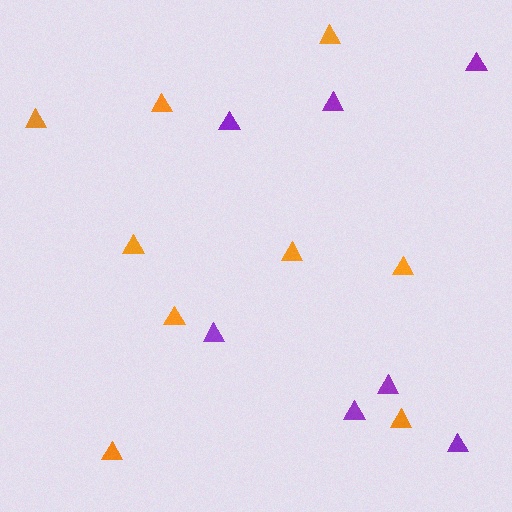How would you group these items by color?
There are 2 groups: one group of purple triangles (7) and one group of orange triangles (9).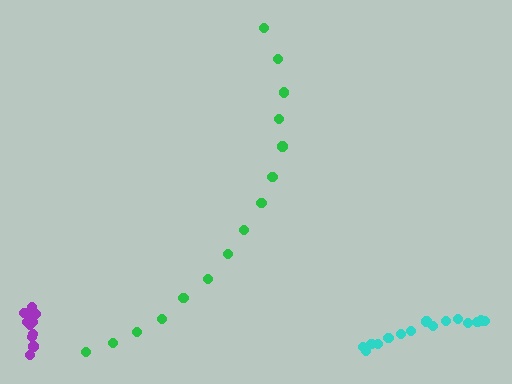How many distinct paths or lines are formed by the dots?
There are 3 distinct paths.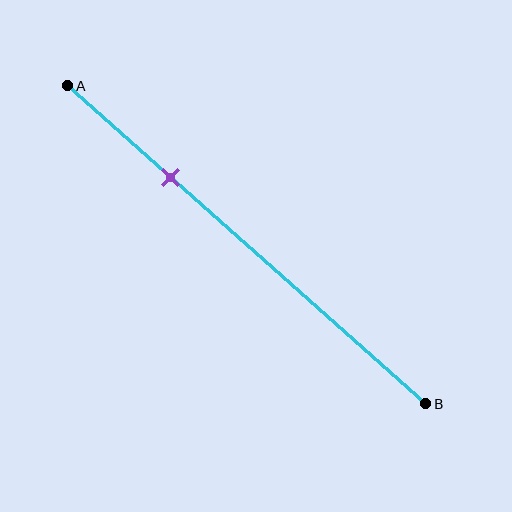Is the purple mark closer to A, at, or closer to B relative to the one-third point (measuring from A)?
The purple mark is closer to point A than the one-third point of segment AB.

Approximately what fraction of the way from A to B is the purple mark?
The purple mark is approximately 30% of the way from A to B.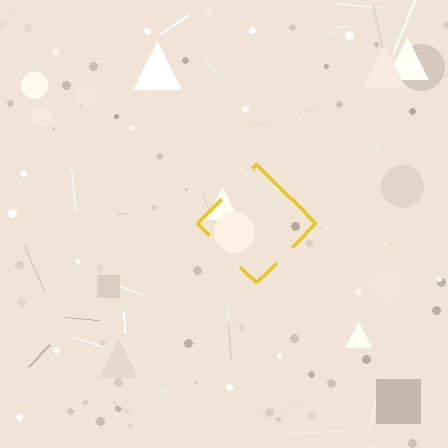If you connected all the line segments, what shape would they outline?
They would outline a diamond.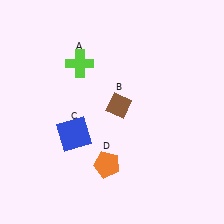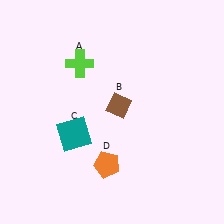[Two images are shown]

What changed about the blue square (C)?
In Image 1, C is blue. In Image 2, it changed to teal.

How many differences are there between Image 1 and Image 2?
There is 1 difference between the two images.